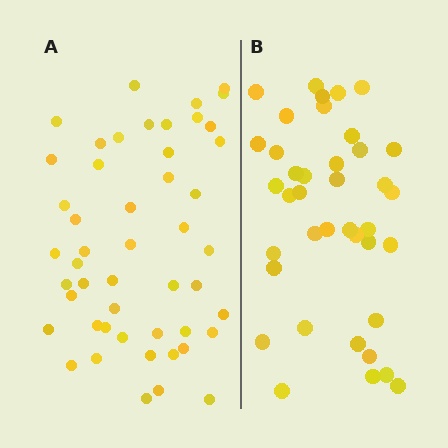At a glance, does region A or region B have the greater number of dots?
Region A (the left region) has more dots.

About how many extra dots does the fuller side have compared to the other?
Region A has roughly 10 or so more dots than region B.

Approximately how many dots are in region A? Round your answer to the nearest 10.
About 50 dots. (The exact count is 49, which rounds to 50.)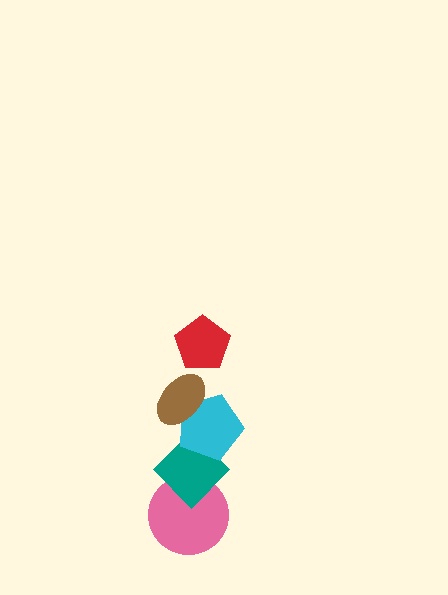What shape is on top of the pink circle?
The teal diamond is on top of the pink circle.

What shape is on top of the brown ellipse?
The red pentagon is on top of the brown ellipse.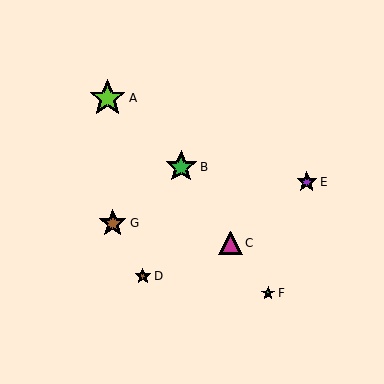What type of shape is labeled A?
Shape A is a lime star.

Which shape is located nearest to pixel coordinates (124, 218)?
The brown star (labeled G) at (113, 223) is nearest to that location.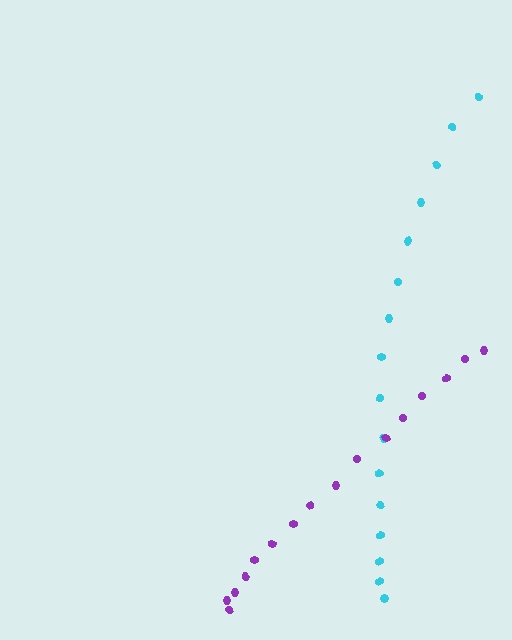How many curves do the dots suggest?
There are 2 distinct paths.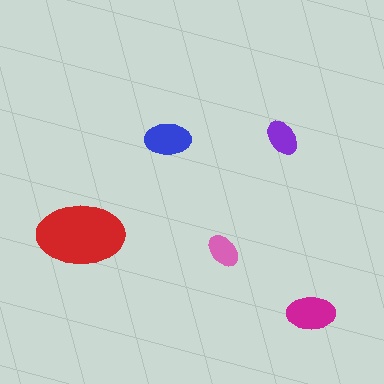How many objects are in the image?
There are 5 objects in the image.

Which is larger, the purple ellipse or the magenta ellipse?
The magenta one.